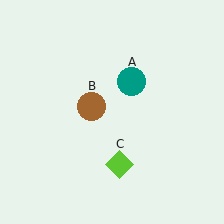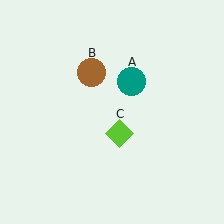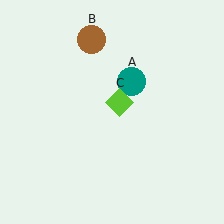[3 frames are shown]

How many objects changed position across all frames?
2 objects changed position: brown circle (object B), lime diamond (object C).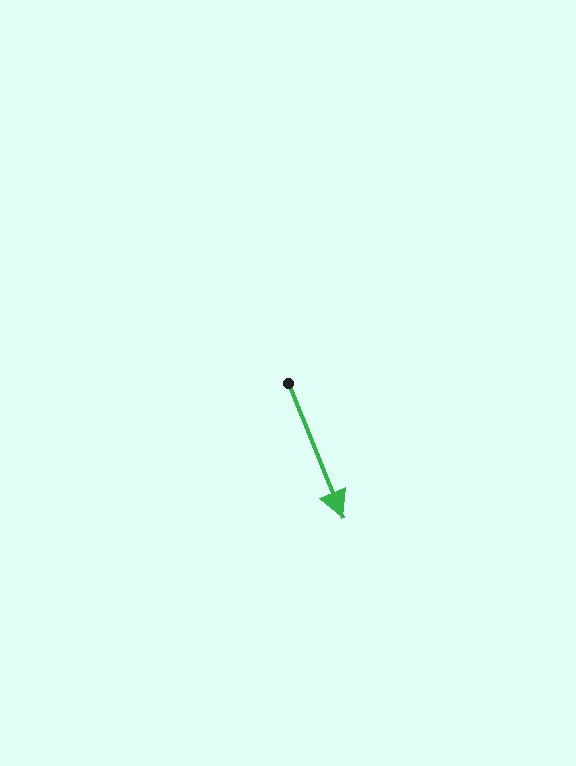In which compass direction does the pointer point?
South.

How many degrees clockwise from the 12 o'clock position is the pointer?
Approximately 158 degrees.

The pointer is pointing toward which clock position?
Roughly 5 o'clock.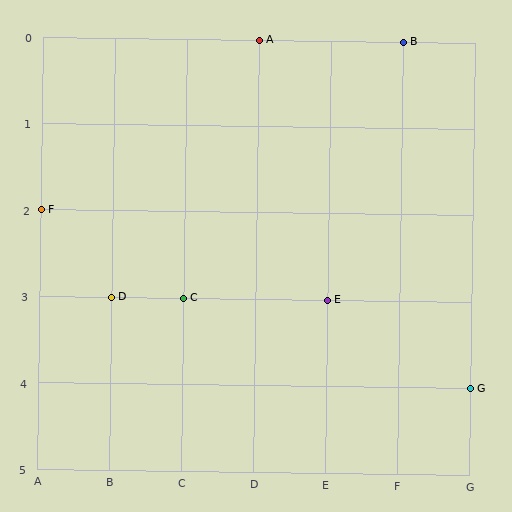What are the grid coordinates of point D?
Point D is at grid coordinates (B, 3).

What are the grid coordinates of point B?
Point B is at grid coordinates (F, 0).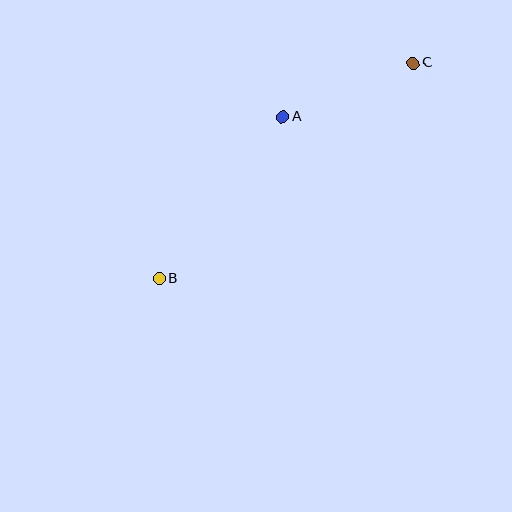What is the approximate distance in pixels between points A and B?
The distance between A and B is approximately 204 pixels.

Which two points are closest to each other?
Points A and C are closest to each other.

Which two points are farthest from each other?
Points B and C are farthest from each other.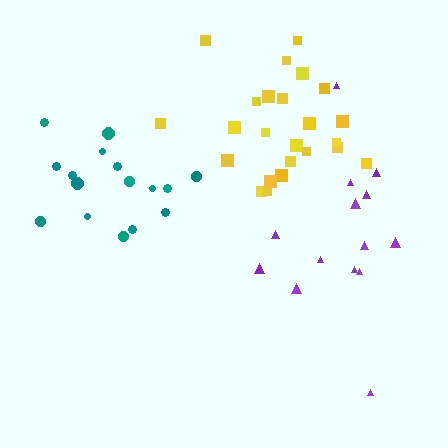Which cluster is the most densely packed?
Teal.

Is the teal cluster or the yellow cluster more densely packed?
Teal.